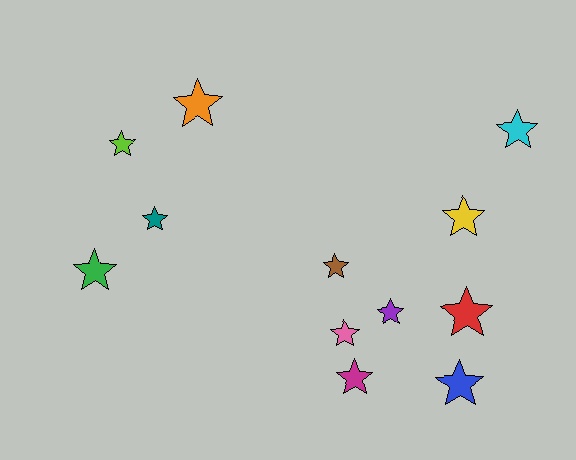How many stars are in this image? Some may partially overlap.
There are 12 stars.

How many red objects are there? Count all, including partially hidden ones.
There is 1 red object.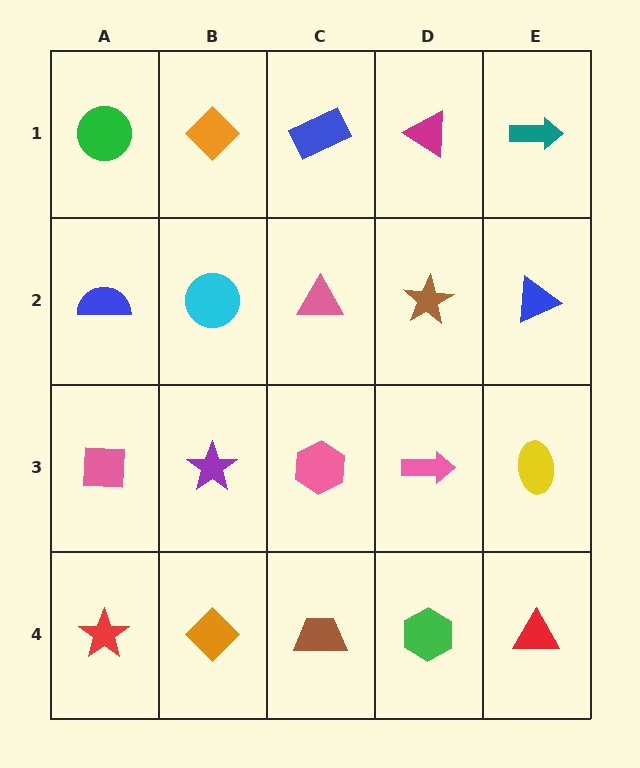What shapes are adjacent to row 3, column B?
A cyan circle (row 2, column B), an orange diamond (row 4, column B), a pink square (row 3, column A), a pink hexagon (row 3, column C).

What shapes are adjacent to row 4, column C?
A pink hexagon (row 3, column C), an orange diamond (row 4, column B), a green hexagon (row 4, column D).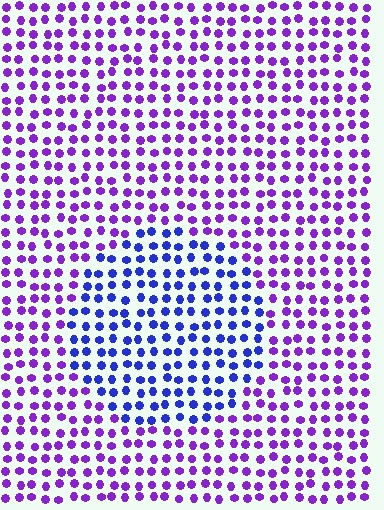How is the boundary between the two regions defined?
The boundary is defined purely by a slight shift in hue (about 41 degrees). Spacing, size, and orientation are identical on both sides.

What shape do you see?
I see a circle.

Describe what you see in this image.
The image is filled with small purple elements in a uniform arrangement. A circle-shaped region is visible where the elements are tinted to a slightly different hue, forming a subtle color boundary.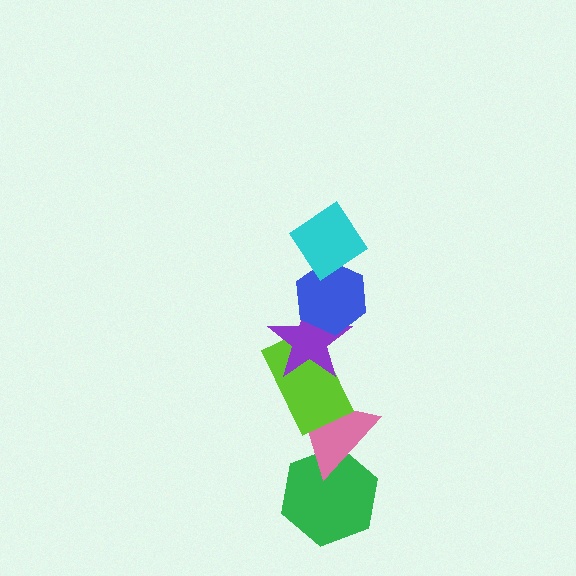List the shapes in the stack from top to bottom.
From top to bottom: the cyan diamond, the blue hexagon, the purple star, the lime rectangle, the pink triangle, the green hexagon.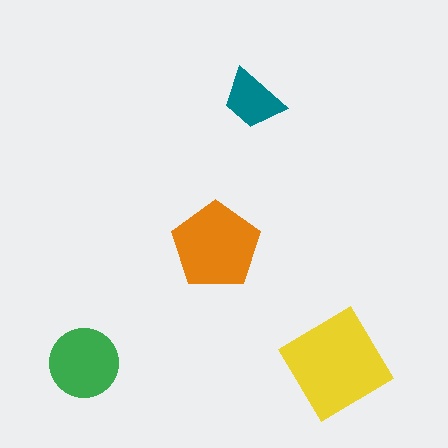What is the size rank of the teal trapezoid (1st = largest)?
4th.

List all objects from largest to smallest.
The yellow diamond, the orange pentagon, the green circle, the teal trapezoid.